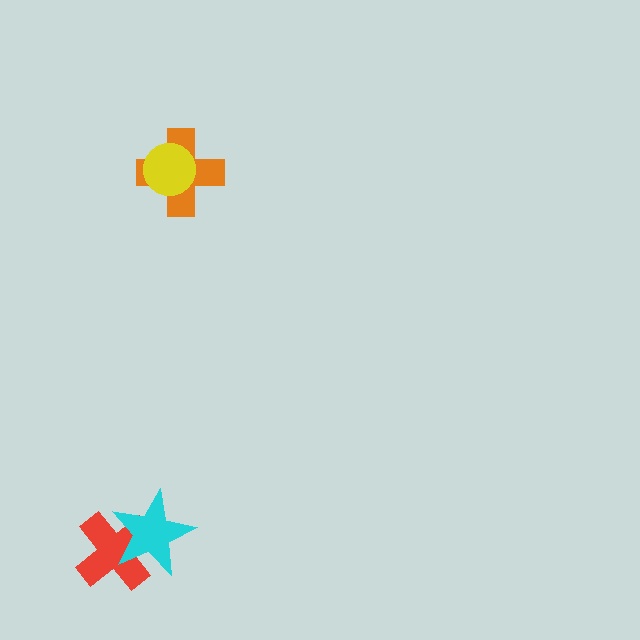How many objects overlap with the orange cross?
1 object overlaps with the orange cross.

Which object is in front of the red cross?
The cyan star is in front of the red cross.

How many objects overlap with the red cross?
1 object overlaps with the red cross.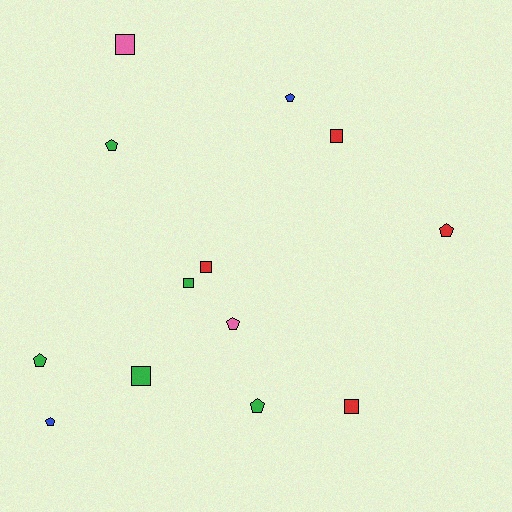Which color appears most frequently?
Green, with 5 objects.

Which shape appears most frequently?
Pentagon, with 7 objects.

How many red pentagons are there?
There is 1 red pentagon.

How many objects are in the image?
There are 13 objects.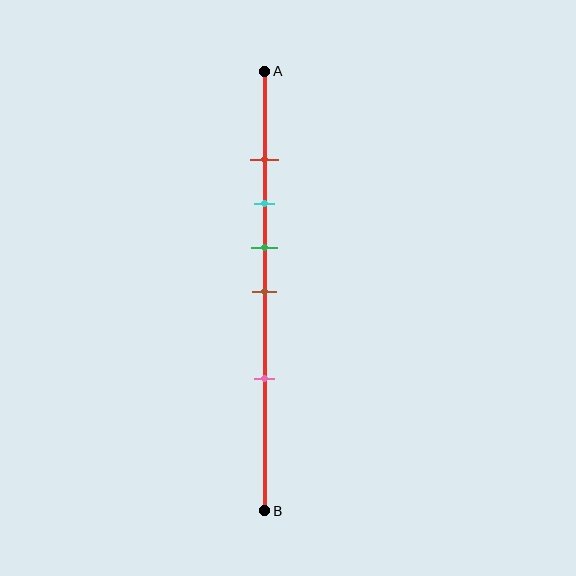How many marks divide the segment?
There are 5 marks dividing the segment.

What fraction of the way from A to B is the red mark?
The red mark is approximately 20% (0.2) of the way from A to B.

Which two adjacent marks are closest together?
The red and cyan marks are the closest adjacent pair.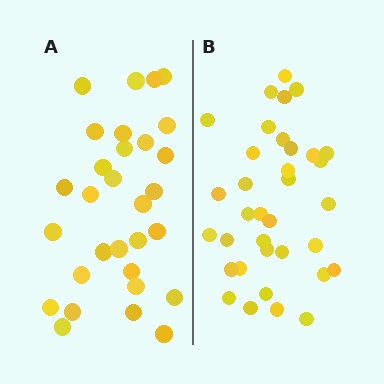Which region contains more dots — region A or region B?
Region B (the right region) has more dots.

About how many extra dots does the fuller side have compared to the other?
Region B has about 5 more dots than region A.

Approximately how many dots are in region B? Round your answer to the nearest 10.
About 40 dots. (The exact count is 35, which rounds to 40.)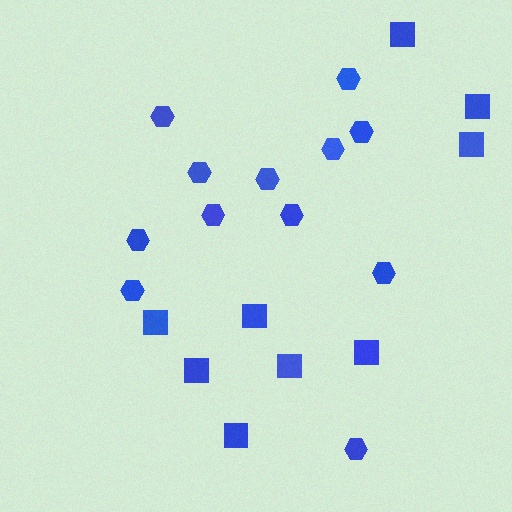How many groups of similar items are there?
There are 2 groups: one group of hexagons (12) and one group of squares (9).